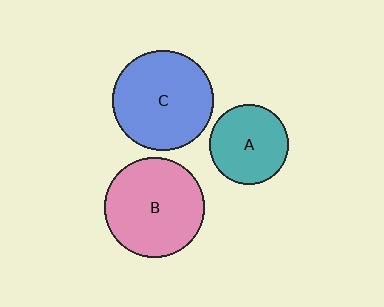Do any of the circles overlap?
No, none of the circles overlap.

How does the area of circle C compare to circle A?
Approximately 1.6 times.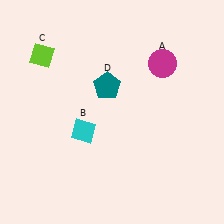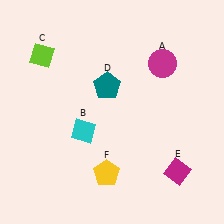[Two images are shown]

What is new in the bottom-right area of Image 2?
A magenta diamond (E) was added in the bottom-right area of Image 2.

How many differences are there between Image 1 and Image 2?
There are 2 differences between the two images.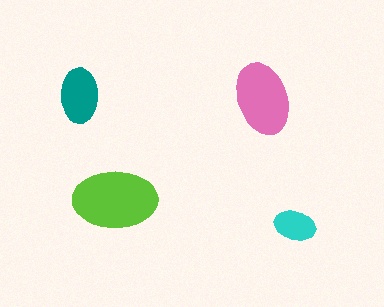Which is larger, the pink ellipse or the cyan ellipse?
The pink one.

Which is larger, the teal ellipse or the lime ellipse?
The lime one.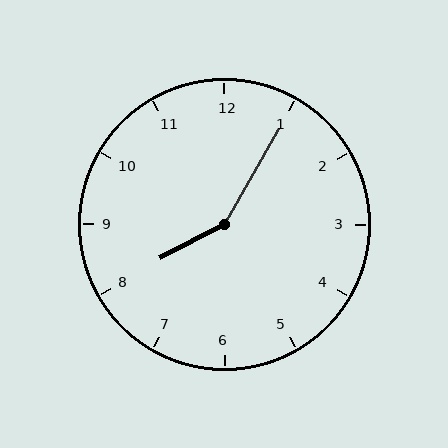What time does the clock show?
8:05.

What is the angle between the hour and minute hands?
Approximately 148 degrees.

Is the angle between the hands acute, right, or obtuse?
It is obtuse.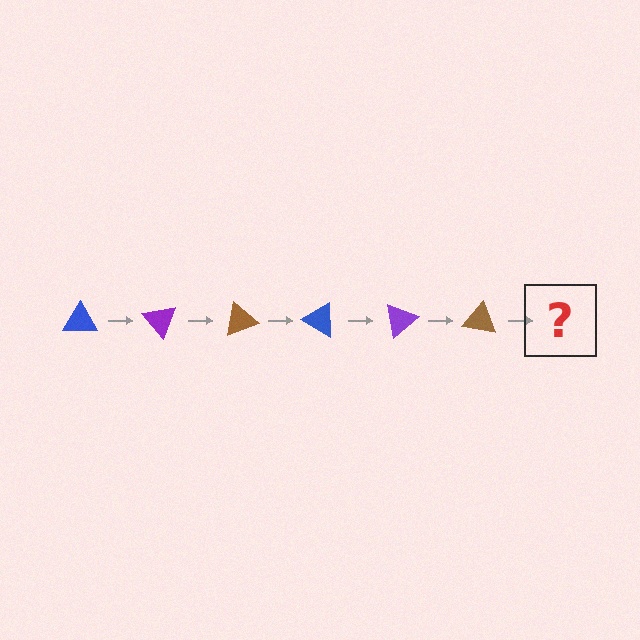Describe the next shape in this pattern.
It should be a blue triangle, rotated 300 degrees from the start.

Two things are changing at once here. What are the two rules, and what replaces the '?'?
The two rules are that it rotates 50 degrees each step and the color cycles through blue, purple, and brown. The '?' should be a blue triangle, rotated 300 degrees from the start.